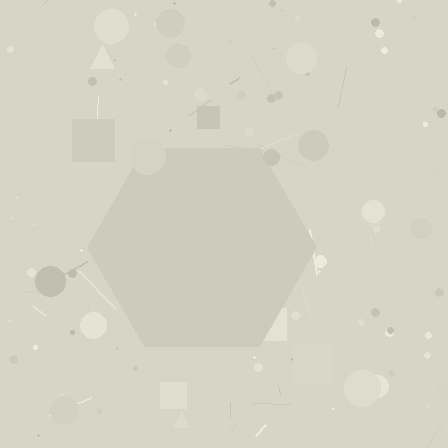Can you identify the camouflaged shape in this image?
The camouflaged shape is a hexagon.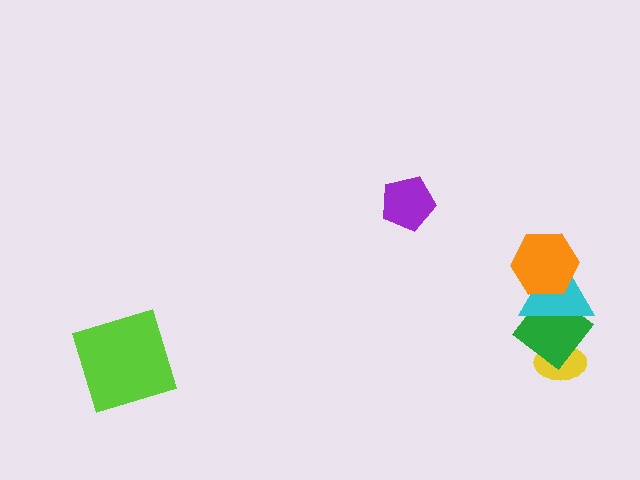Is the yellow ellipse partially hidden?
Yes, it is partially covered by another shape.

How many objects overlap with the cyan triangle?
2 objects overlap with the cyan triangle.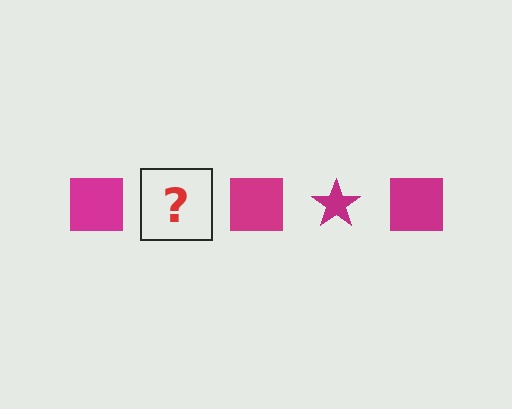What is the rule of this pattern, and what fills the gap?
The rule is that the pattern cycles through square, star shapes in magenta. The gap should be filled with a magenta star.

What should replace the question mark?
The question mark should be replaced with a magenta star.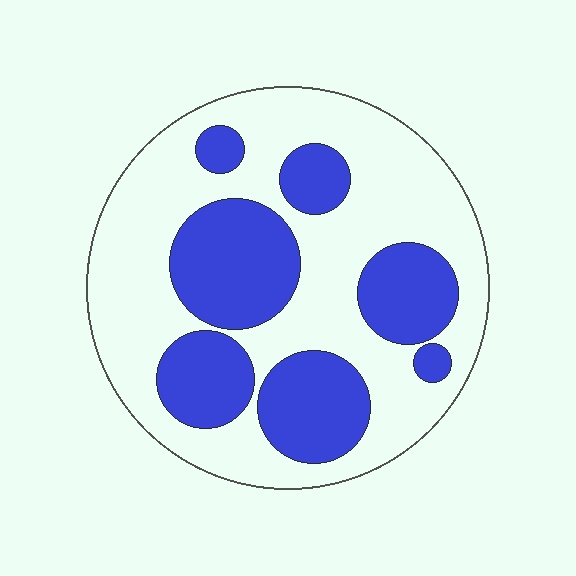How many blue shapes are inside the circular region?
7.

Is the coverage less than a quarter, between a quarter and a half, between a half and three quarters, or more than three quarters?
Between a quarter and a half.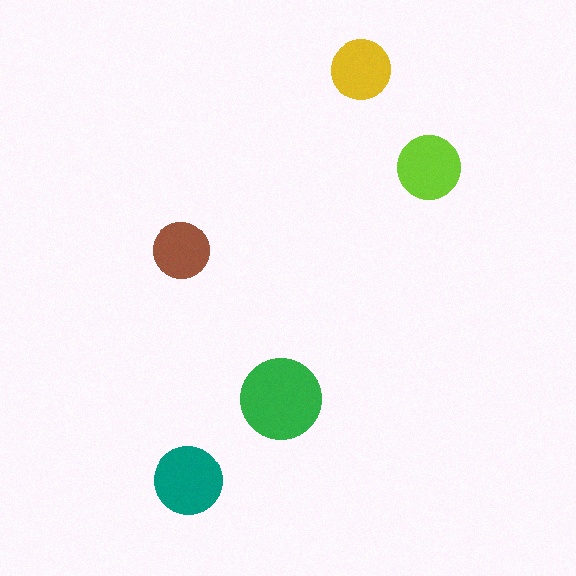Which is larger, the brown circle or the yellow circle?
The yellow one.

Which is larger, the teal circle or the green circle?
The green one.